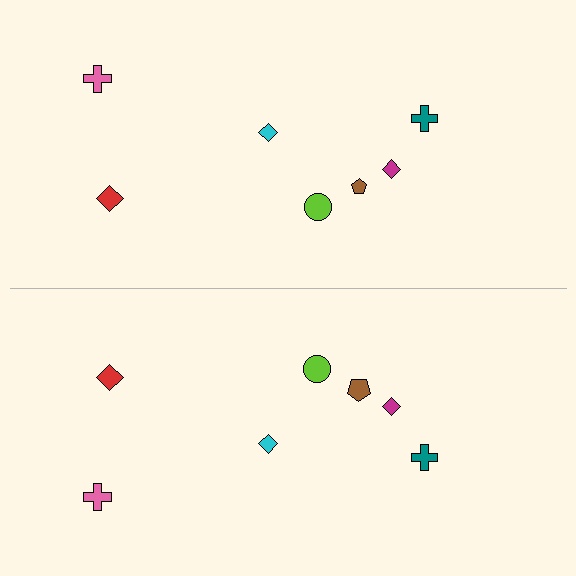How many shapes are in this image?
There are 14 shapes in this image.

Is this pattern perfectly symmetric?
No, the pattern is not perfectly symmetric. The brown pentagon on the bottom side has a different size than its mirror counterpart.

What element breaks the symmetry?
The brown pentagon on the bottom side has a different size than its mirror counterpart.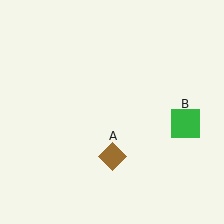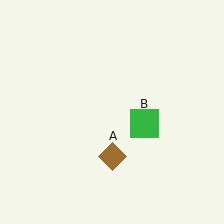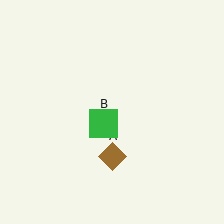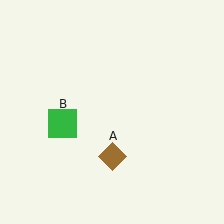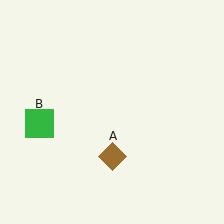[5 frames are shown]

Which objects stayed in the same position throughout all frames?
Brown diamond (object A) remained stationary.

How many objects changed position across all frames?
1 object changed position: green square (object B).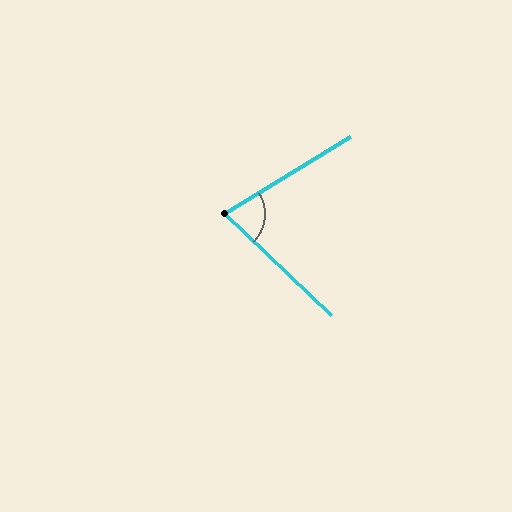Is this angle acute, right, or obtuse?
It is acute.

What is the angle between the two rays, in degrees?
Approximately 75 degrees.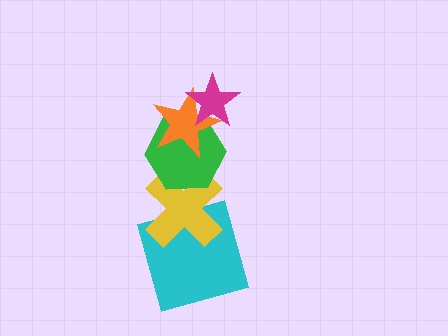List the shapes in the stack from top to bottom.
From top to bottom: the magenta star, the orange star, the green hexagon, the yellow cross, the cyan square.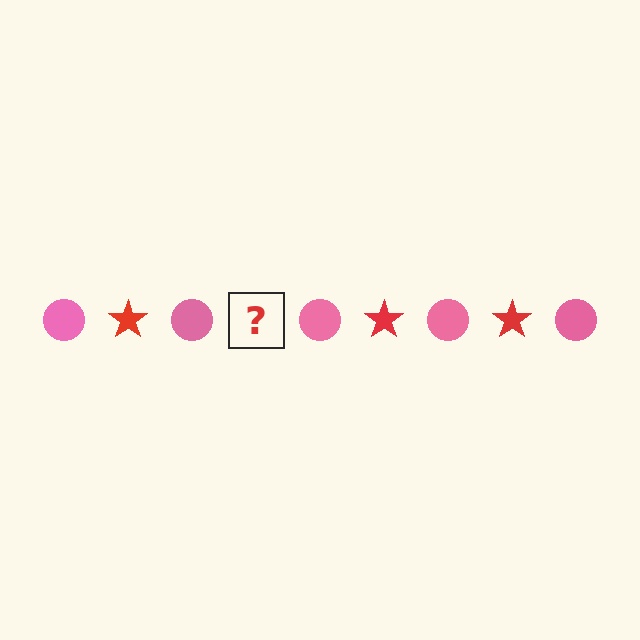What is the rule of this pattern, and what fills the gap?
The rule is that the pattern alternates between pink circle and red star. The gap should be filled with a red star.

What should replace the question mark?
The question mark should be replaced with a red star.